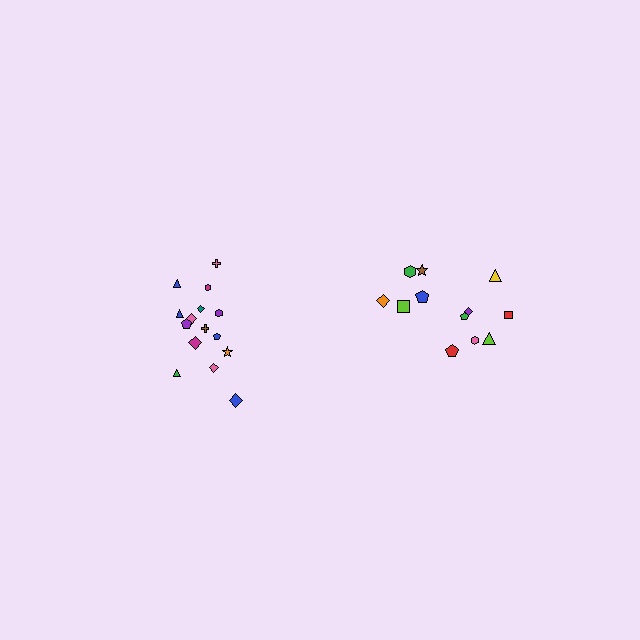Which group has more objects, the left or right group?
The left group.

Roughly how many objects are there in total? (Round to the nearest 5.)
Roughly 25 objects in total.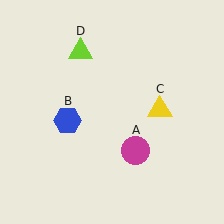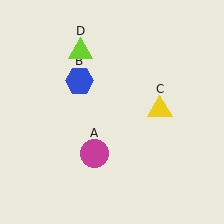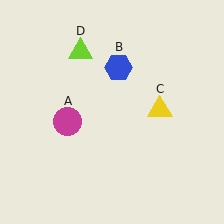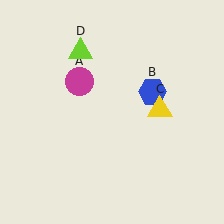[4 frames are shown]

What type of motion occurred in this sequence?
The magenta circle (object A), blue hexagon (object B) rotated clockwise around the center of the scene.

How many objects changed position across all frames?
2 objects changed position: magenta circle (object A), blue hexagon (object B).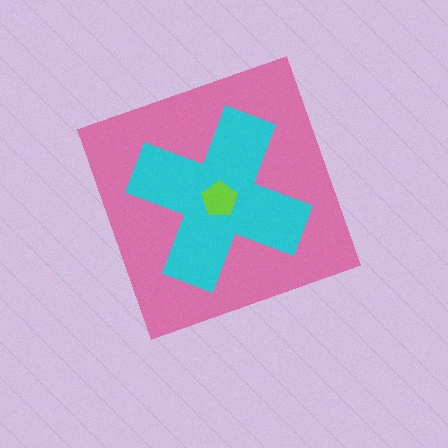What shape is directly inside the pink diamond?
The cyan cross.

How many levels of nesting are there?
3.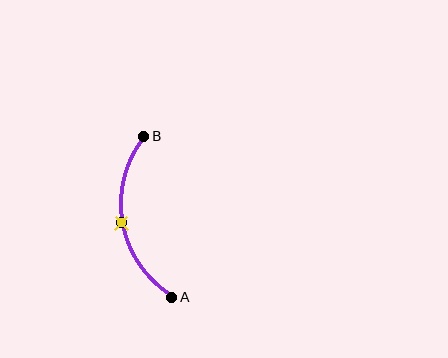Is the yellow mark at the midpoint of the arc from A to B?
Yes. The yellow mark lies on the arc at equal arc-length from both A and B — it is the arc midpoint.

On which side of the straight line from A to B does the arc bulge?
The arc bulges to the left of the straight line connecting A and B.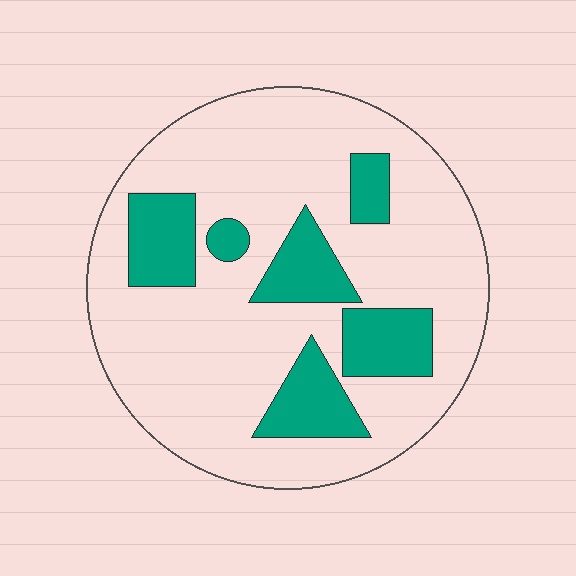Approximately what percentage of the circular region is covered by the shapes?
Approximately 25%.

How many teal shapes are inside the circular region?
6.